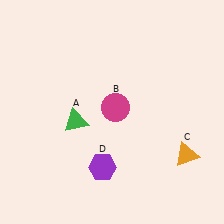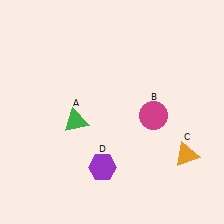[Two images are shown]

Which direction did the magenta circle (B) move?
The magenta circle (B) moved right.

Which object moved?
The magenta circle (B) moved right.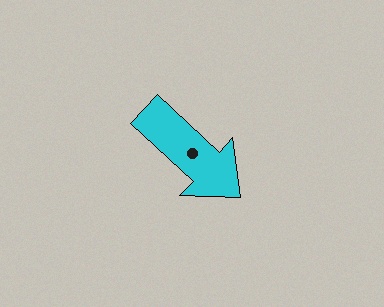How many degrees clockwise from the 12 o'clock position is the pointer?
Approximately 133 degrees.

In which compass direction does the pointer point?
Southeast.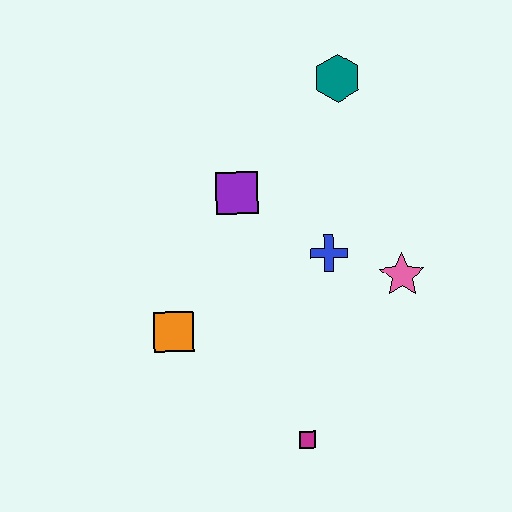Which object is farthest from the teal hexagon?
The magenta square is farthest from the teal hexagon.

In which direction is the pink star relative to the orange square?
The pink star is to the right of the orange square.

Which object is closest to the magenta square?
The orange square is closest to the magenta square.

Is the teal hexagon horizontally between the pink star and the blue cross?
Yes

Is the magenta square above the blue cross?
No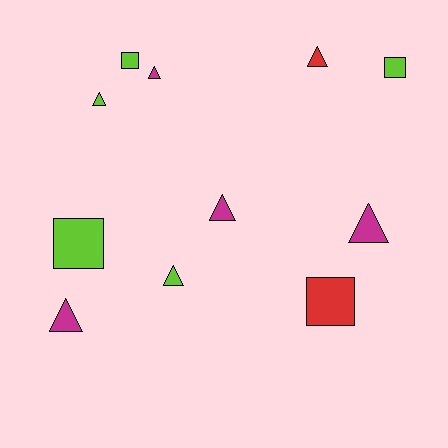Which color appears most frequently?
Lime, with 5 objects.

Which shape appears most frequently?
Triangle, with 7 objects.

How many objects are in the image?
There are 11 objects.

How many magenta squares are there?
There are no magenta squares.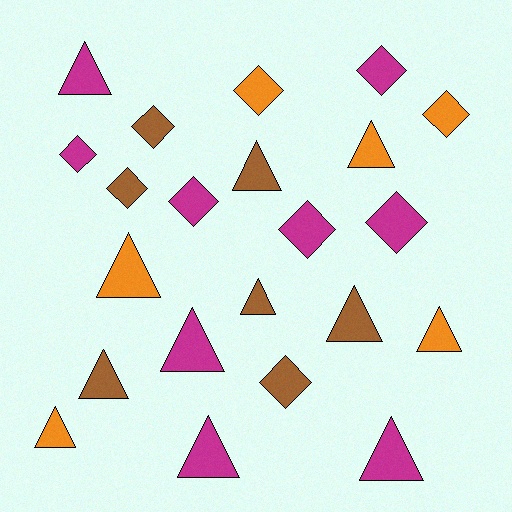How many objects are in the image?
There are 22 objects.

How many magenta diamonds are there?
There are 5 magenta diamonds.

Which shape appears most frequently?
Triangle, with 12 objects.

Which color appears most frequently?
Magenta, with 9 objects.